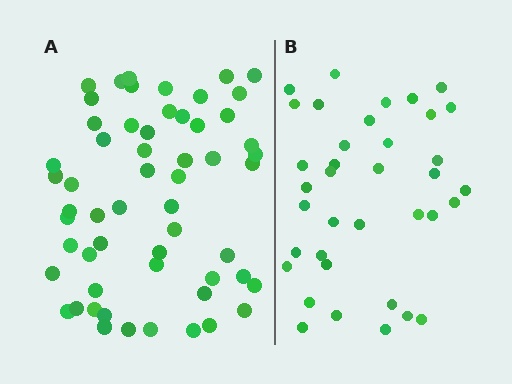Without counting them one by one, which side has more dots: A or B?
Region A (the left region) has more dots.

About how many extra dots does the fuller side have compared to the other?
Region A has approximately 20 more dots than region B.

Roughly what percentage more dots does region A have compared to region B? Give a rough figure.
About 55% more.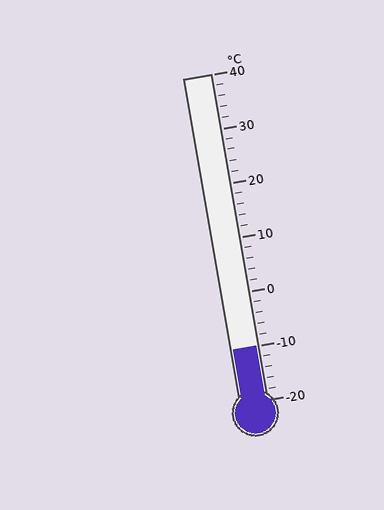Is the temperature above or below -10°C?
The temperature is at -10°C.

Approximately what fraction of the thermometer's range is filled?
The thermometer is filled to approximately 15% of its range.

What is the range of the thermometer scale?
The thermometer scale ranges from -20°C to 40°C.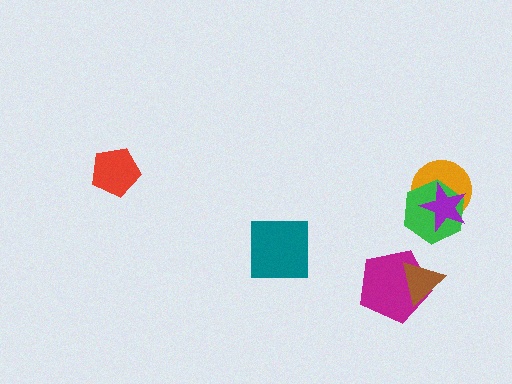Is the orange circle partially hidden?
Yes, it is partially covered by another shape.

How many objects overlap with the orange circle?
2 objects overlap with the orange circle.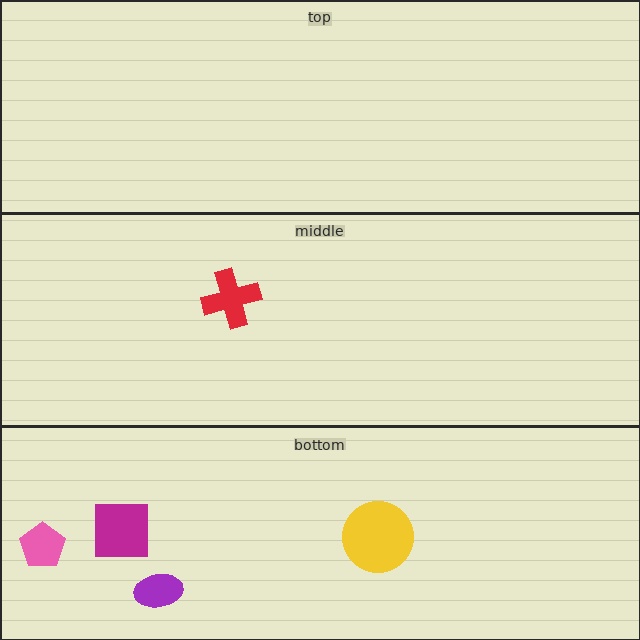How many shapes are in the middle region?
1.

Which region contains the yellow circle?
The bottom region.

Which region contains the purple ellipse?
The bottom region.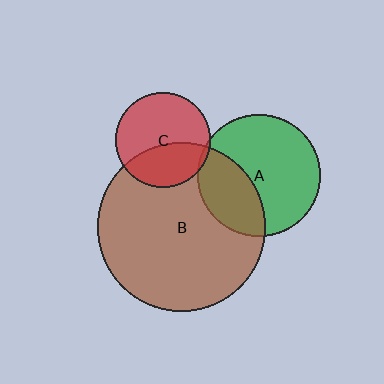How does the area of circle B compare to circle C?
Approximately 3.2 times.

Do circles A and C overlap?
Yes.